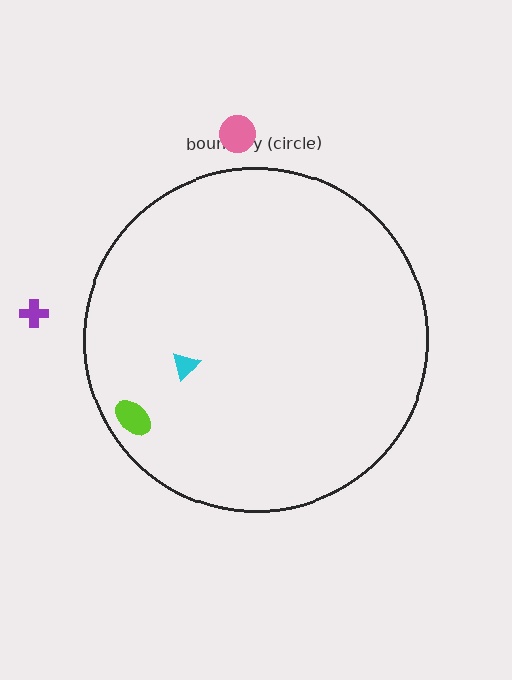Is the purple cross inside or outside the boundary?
Outside.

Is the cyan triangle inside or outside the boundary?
Inside.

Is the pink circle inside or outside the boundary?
Outside.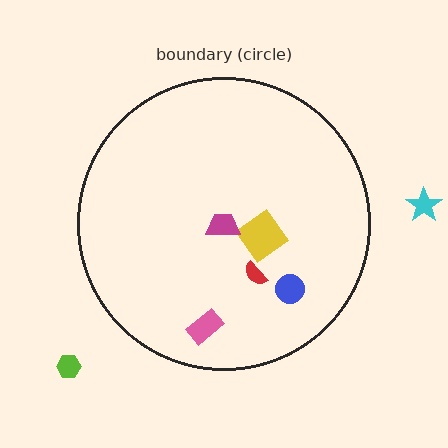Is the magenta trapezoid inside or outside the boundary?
Inside.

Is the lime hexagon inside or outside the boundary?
Outside.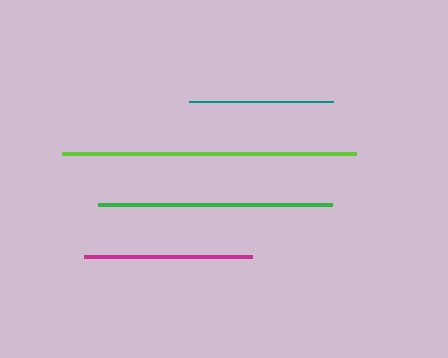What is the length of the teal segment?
The teal segment is approximately 144 pixels long.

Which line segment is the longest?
The lime line is the longest at approximately 294 pixels.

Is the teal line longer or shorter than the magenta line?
The magenta line is longer than the teal line.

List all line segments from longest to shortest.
From longest to shortest: lime, green, magenta, teal.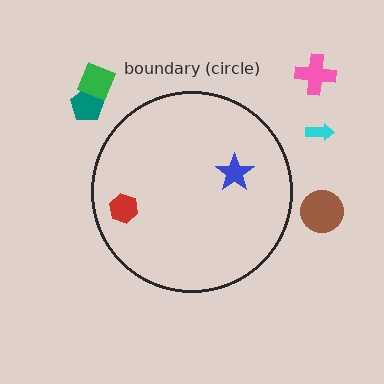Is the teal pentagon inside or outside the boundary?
Outside.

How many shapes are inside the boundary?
2 inside, 5 outside.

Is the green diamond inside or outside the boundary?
Outside.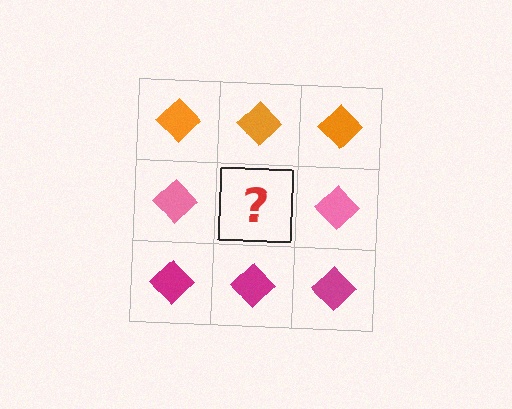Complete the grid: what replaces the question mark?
The question mark should be replaced with a pink diamond.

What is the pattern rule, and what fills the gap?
The rule is that each row has a consistent color. The gap should be filled with a pink diamond.